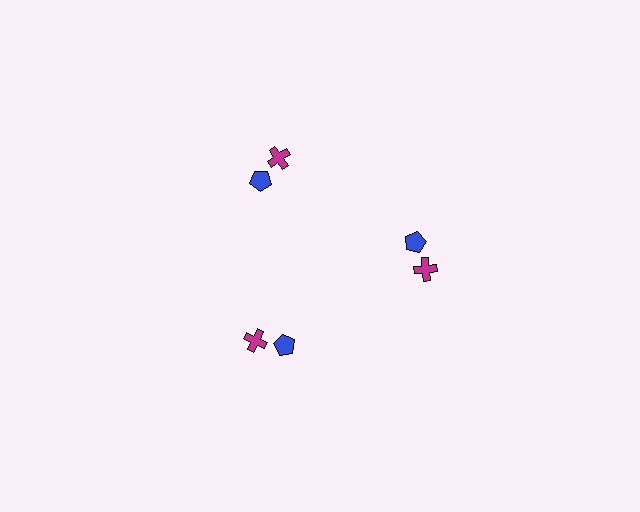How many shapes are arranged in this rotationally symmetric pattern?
There are 6 shapes, arranged in 3 groups of 2.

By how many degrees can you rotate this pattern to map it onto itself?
The pattern maps onto itself every 120 degrees of rotation.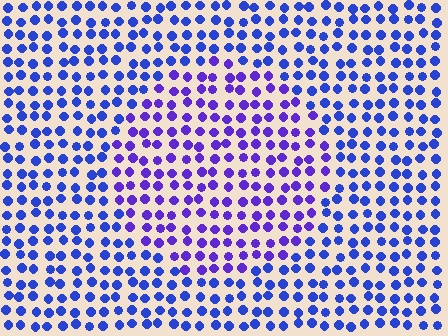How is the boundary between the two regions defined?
The boundary is defined purely by a slight shift in hue (about 29 degrees). Spacing, size, and orientation are identical on both sides.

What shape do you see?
I see a circle.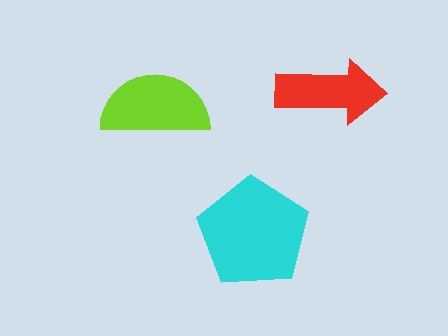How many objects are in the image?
There are 3 objects in the image.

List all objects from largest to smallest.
The cyan pentagon, the lime semicircle, the red arrow.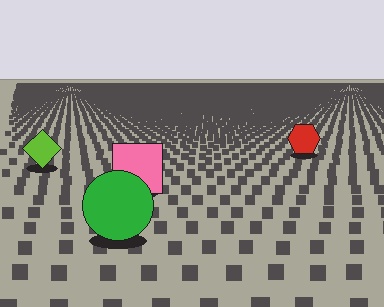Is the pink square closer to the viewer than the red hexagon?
Yes. The pink square is closer — you can tell from the texture gradient: the ground texture is coarser near it.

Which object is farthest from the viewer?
The red hexagon is farthest from the viewer. It appears smaller and the ground texture around it is denser.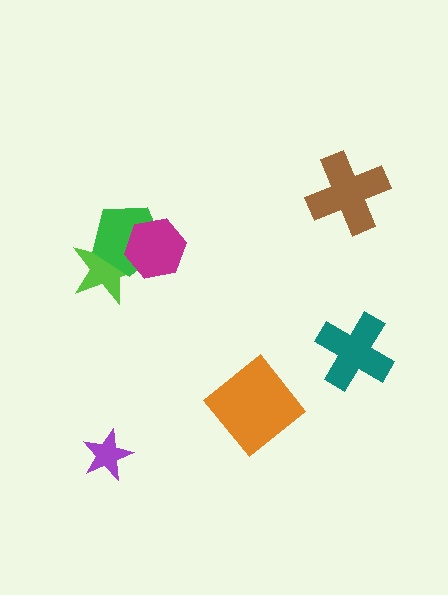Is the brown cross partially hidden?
No, no other shape covers it.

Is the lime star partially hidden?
Yes, it is partially covered by another shape.